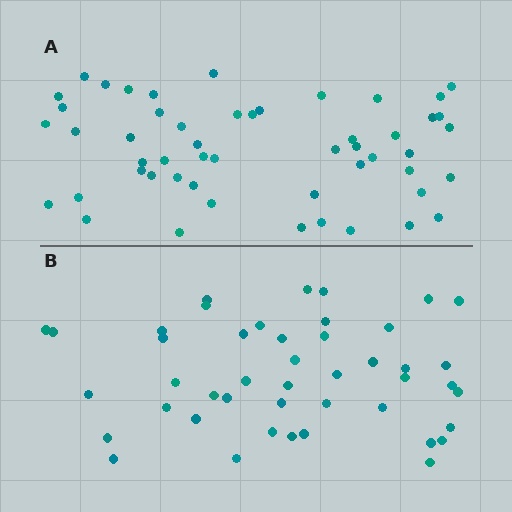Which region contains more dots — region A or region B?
Region A (the top region) has more dots.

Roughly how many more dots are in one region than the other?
Region A has roughly 8 or so more dots than region B.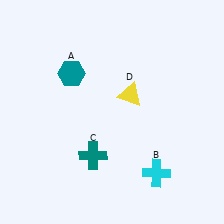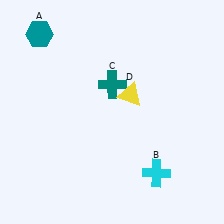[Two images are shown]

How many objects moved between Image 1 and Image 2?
2 objects moved between the two images.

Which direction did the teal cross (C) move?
The teal cross (C) moved up.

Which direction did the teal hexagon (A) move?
The teal hexagon (A) moved up.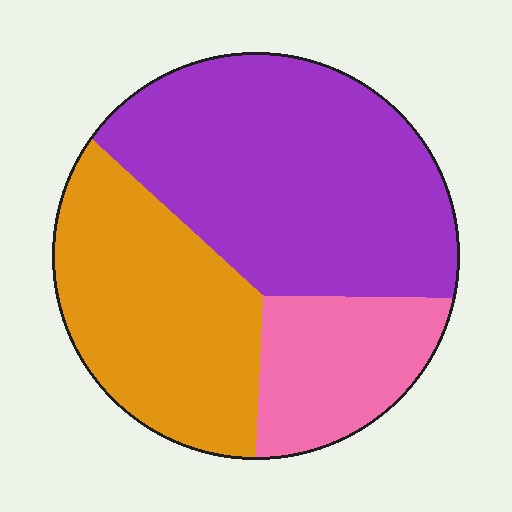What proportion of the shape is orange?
Orange covers 33% of the shape.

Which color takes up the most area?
Purple, at roughly 50%.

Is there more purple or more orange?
Purple.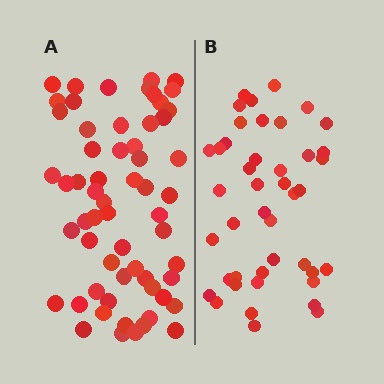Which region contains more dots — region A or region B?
Region A (the left region) has more dots.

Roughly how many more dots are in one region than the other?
Region A has approximately 15 more dots than region B.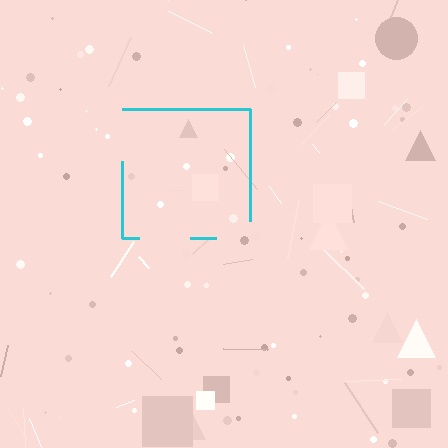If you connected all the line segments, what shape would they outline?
They would outline a square.